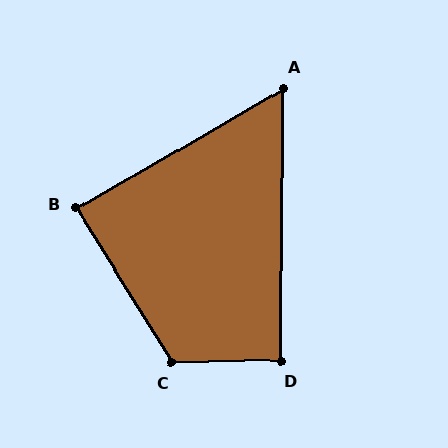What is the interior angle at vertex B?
Approximately 88 degrees (approximately right).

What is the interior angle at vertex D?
Approximately 92 degrees (approximately right).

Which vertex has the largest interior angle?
C, at approximately 121 degrees.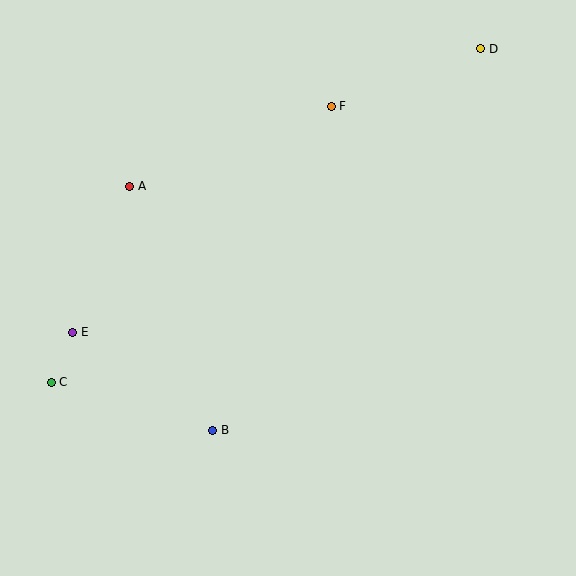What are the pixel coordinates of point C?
Point C is at (51, 382).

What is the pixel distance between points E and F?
The distance between E and F is 343 pixels.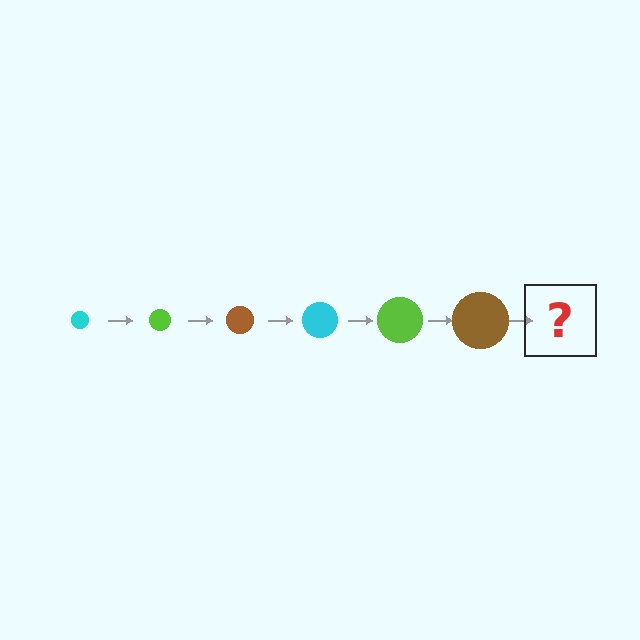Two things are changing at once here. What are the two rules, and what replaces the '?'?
The two rules are that the circle grows larger each step and the color cycles through cyan, lime, and brown. The '?' should be a cyan circle, larger than the previous one.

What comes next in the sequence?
The next element should be a cyan circle, larger than the previous one.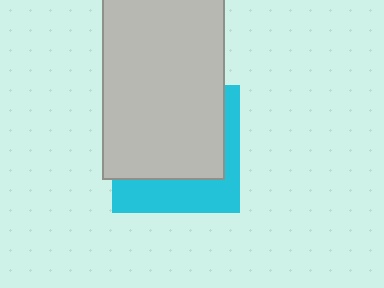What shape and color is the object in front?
The object in front is a light gray rectangle.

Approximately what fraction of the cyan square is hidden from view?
Roughly 65% of the cyan square is hidden behind the light gray rectangle.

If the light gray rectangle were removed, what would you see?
You would see the complete cyan square.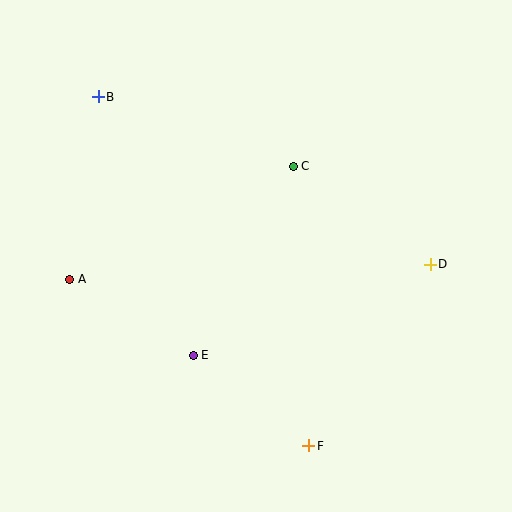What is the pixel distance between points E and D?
The distance between E and D is 254 pixels.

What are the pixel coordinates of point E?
Point E is at (193, 355).